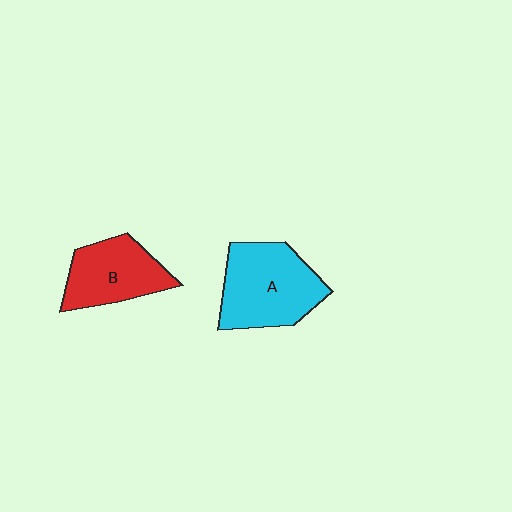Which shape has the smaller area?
Shape B (red).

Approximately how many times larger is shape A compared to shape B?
Approximately 1.3 times.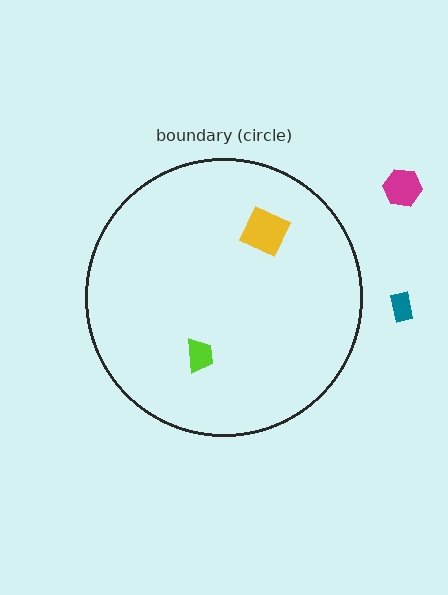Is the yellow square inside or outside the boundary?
Inside.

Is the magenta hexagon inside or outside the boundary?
Outside.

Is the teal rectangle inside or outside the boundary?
Outside.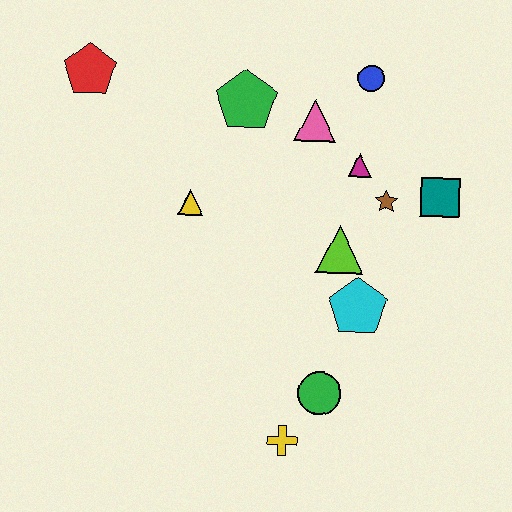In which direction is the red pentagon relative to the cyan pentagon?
The red pentagon is to the left of the cyan pentagon.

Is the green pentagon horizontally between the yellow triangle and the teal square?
Yes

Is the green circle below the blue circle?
Yes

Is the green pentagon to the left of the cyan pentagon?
Yes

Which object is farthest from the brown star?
The red pentagon is farthest from the brown star.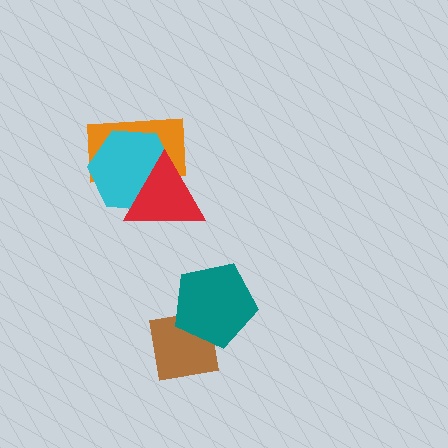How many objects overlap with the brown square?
1 object overlaps with the brown square.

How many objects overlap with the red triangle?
2 objects overlap with the red triangle.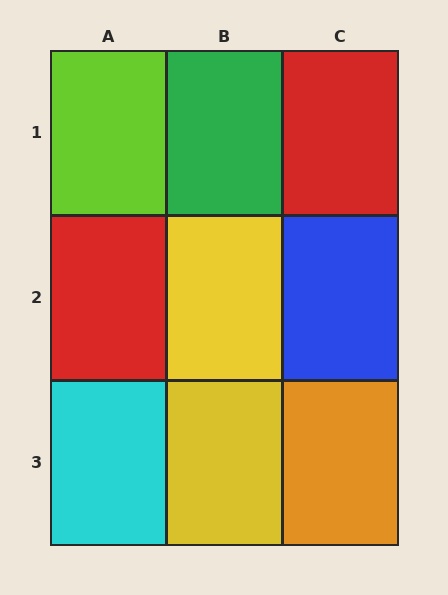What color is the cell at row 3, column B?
Yellow.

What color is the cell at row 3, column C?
Orange.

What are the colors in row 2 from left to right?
Red, yellow, blue.